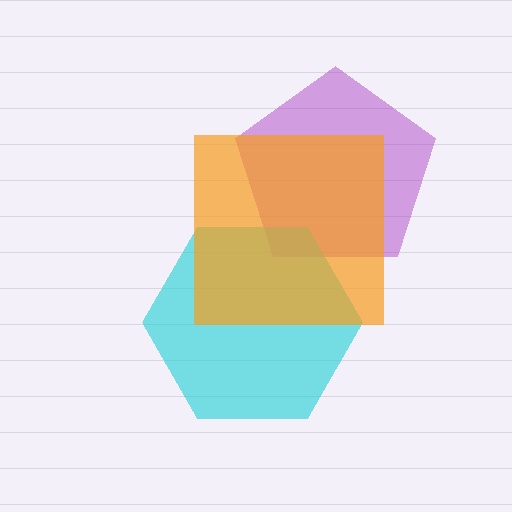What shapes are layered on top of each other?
The layered shapes are: a purple pentagon, a cyan hexagon, an orange square.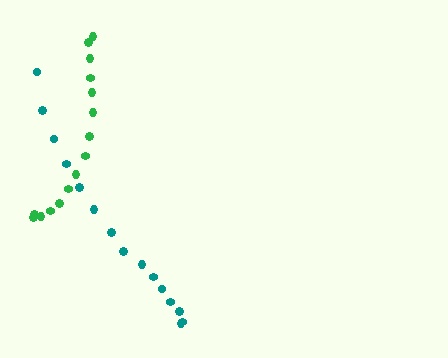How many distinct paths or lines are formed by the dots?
There are 2 distinct paths.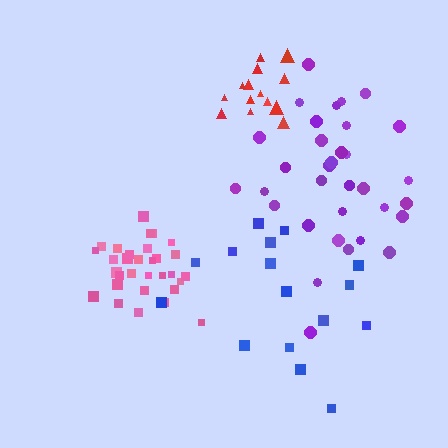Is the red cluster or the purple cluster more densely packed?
Red.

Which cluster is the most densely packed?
Pink.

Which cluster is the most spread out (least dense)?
Blue.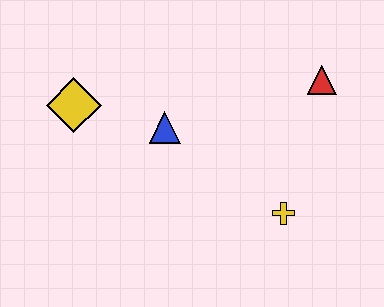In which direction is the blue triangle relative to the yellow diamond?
The blue triangle is to the right of the yellow diamond.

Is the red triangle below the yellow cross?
No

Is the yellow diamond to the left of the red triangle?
Yes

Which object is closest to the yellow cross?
The red triangle is closest to the yellow cross.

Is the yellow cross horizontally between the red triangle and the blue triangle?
Yes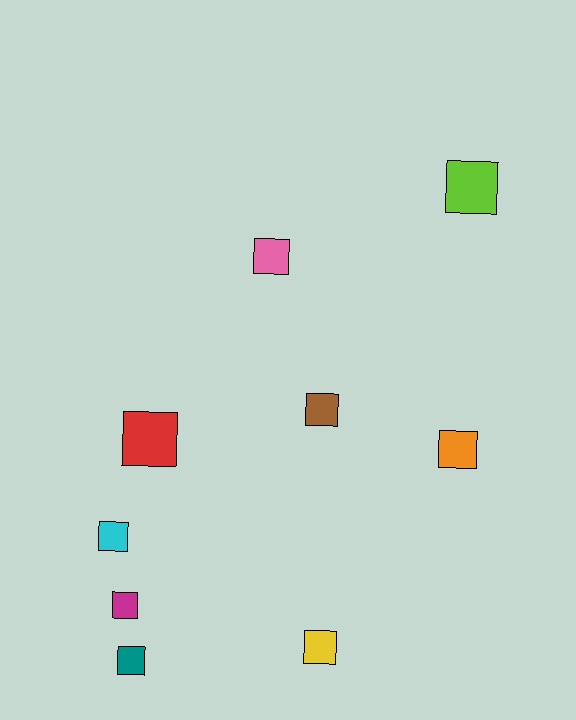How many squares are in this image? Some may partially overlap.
There are 9 squares.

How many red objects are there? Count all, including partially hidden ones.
There is 1 red object.